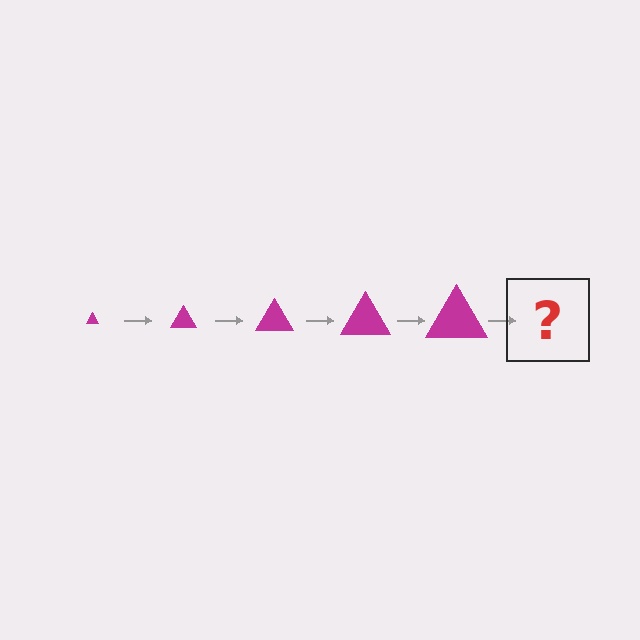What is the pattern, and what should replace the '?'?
The pattern is that the triangle gets progressively larger each step. The '?' should be a magenta triangle, larger than the previous one.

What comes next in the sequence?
The next element should be a magenta triangle, larger than the previous one.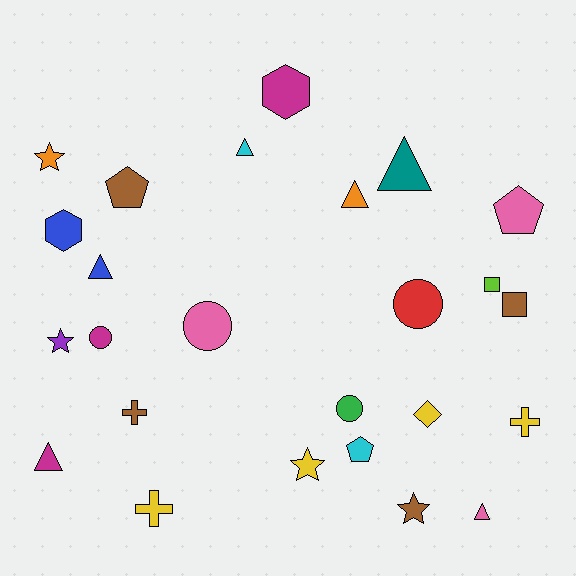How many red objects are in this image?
There is 1 red object.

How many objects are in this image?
There are 25 objects.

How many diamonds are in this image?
There is 1 diamond.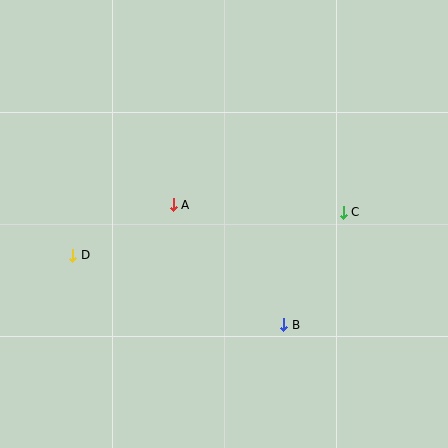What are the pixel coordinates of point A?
Point A is at (173, 205).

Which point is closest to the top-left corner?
Point D is closest to the top-left corner.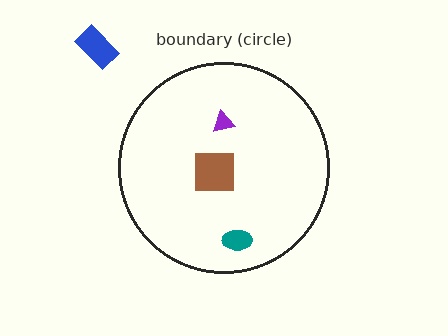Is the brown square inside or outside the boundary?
Inside.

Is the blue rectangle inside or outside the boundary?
Outside.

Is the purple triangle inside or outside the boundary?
Inside.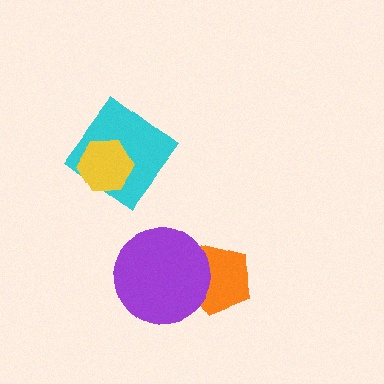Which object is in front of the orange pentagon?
The purple circle is in front of the orange pentagon.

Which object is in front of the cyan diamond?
The yellow hexagon is in front of the cyan diamond.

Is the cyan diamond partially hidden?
Yes, it is partially covered by another shape.